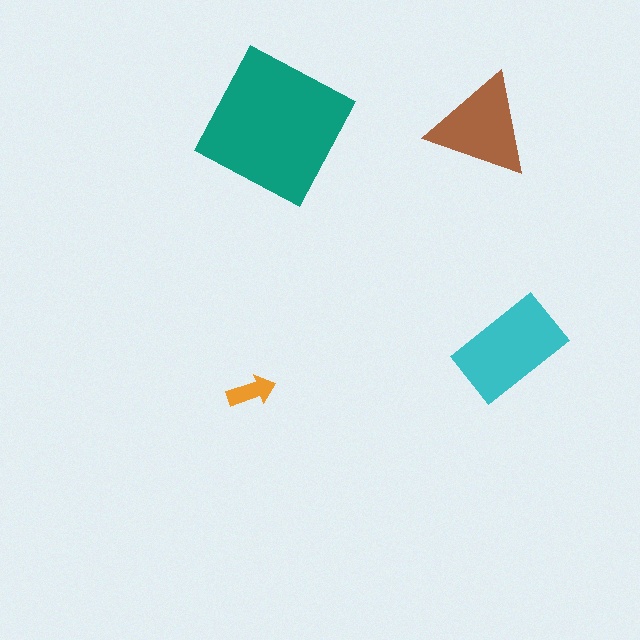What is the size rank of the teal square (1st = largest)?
1st.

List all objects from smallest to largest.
The orange arrow, the brown triangle, the cyan rectangle, the teal square.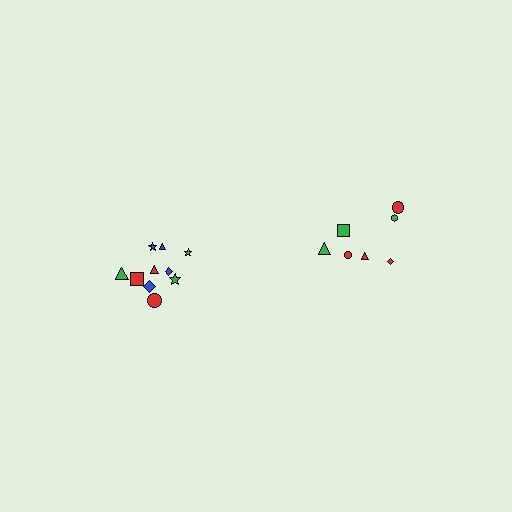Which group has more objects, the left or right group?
The left group.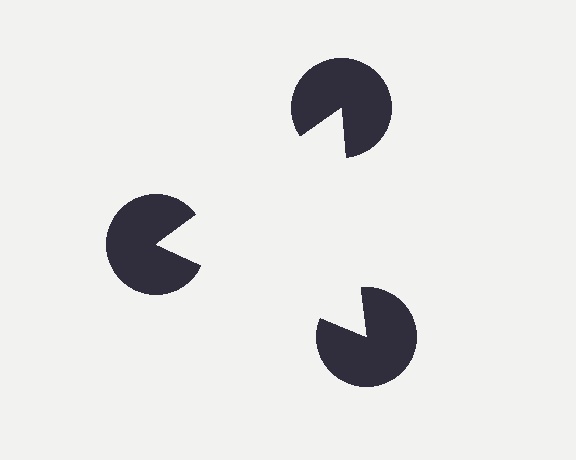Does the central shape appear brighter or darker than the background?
It typically appears slightly brighter than the background, even though no actual brightness change is drawn.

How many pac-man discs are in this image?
There are 3 — one at each vertex of the illusory triangle.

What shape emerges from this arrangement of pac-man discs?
An illusory triangle — its edges are inferred from the aligned wedge cuts in the pac-man discs, not physically drawn.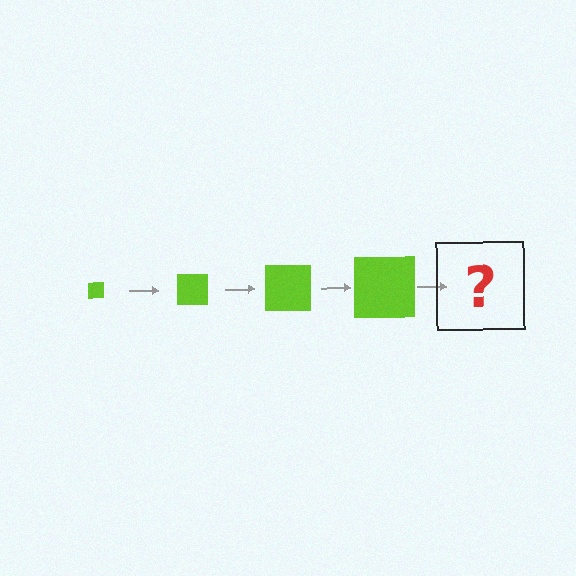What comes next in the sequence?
The next element should be a lime square, larger than the previous one.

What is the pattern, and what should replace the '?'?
The pattern is that the square gets progressively larger each step. The '?' should be a lime square, larger than the previous one.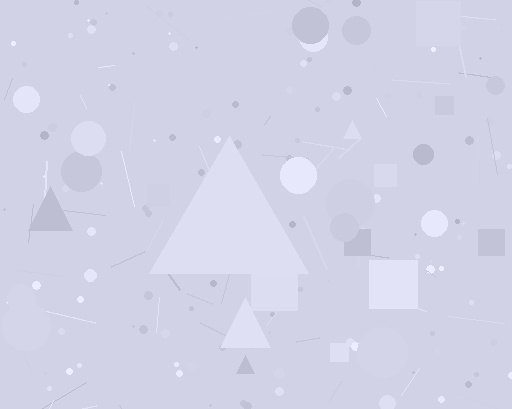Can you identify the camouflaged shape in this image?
The camouflaged shape is a triangle.